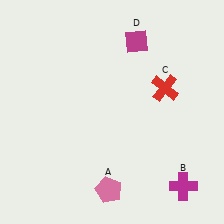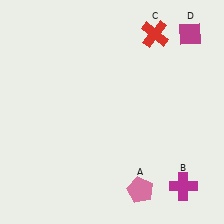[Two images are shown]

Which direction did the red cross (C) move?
The red cross (C) moved up.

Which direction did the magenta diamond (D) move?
The magenta diamond (D) moved right.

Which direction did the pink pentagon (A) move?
The pink pentagon (A) moved right.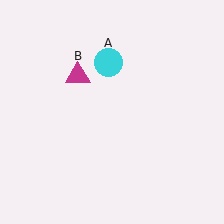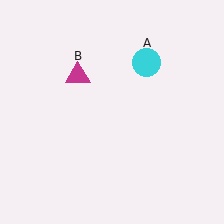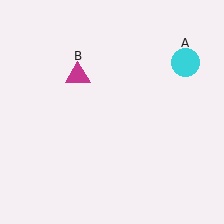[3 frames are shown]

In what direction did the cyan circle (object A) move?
The cyan circle (object A) moved right.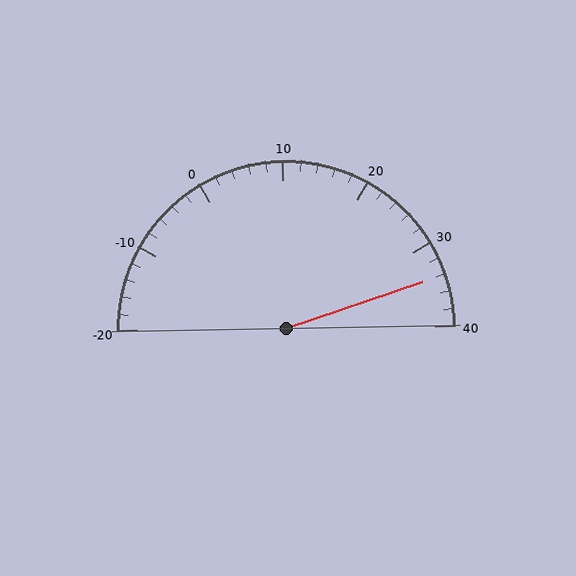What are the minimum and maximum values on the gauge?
The gauge ranges from -20 to 40.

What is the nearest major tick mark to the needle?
The nearest major tick mark is 30.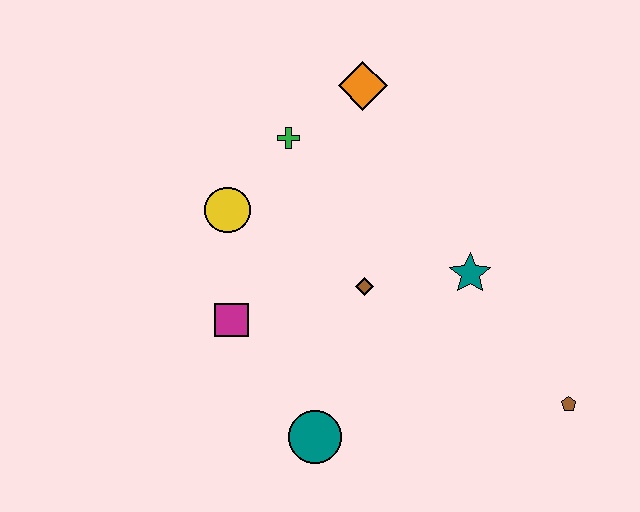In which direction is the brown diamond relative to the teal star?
The brown diamond is to the left of the teal star.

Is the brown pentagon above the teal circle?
Yes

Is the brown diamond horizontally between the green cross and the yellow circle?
No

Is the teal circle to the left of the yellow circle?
No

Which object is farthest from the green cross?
The brown pentagon is farthest from the green cross.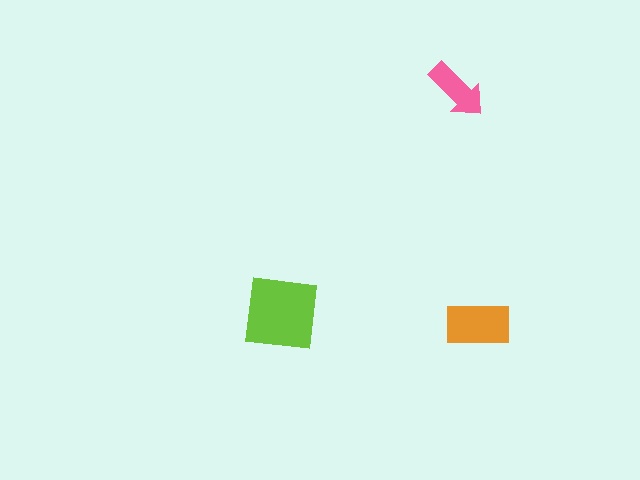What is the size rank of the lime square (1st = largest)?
1st.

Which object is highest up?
The pink arrow is topmost.